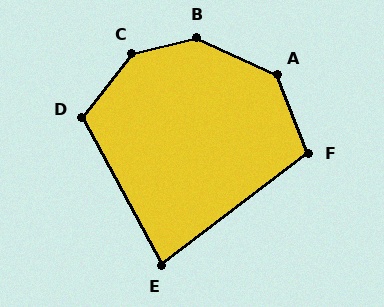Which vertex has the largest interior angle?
C, at approximately 143 degrees.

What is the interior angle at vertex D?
Approximately 113 degrees (obtuse).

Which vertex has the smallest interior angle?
E, at approximately 81 degrees.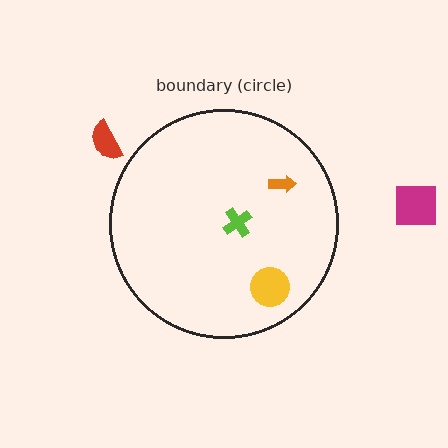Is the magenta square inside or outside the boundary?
Outside.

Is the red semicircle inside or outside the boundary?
Outside.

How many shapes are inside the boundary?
3 inside, 2 outside.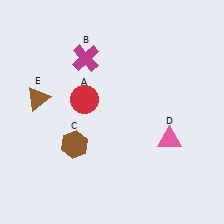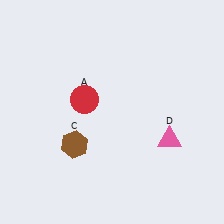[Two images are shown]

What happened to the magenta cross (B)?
The magenta cross (B) was removed in Image 2. It was in the top-left area of Image 1.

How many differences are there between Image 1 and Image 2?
There are 2 differences between the two images.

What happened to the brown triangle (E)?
The brown triangle (E) was removed in Image 2. It was in the top-left area of Image 1.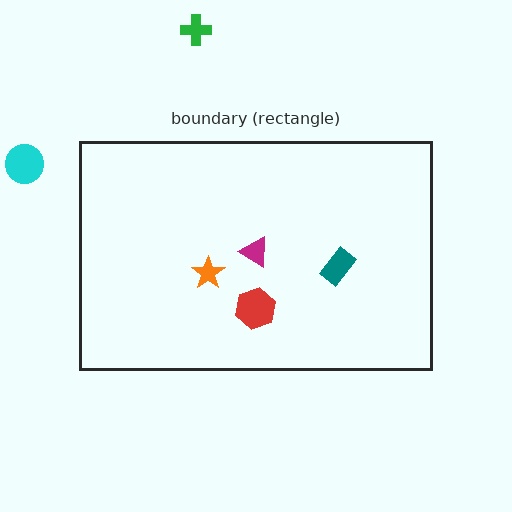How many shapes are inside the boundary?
4 inside, 2 outside.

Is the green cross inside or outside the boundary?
Outside.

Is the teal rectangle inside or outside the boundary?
Inside.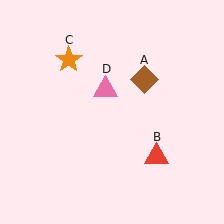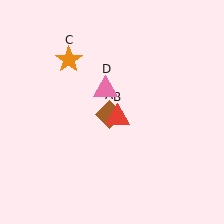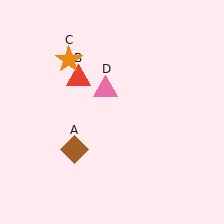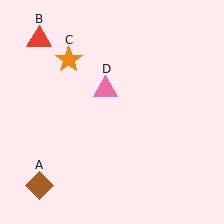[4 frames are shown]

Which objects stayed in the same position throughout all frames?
Orange star (object C) and pink triangle (object D) remained stationary.